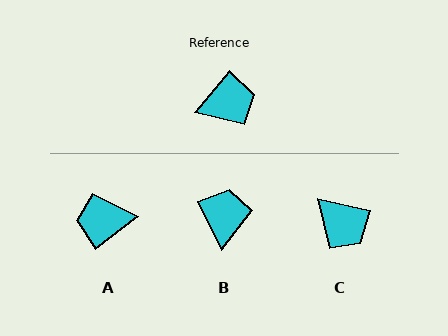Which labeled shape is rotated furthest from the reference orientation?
A, about 167 degrees away.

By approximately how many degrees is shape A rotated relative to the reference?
Approximately 167 degrees counter-clockwise.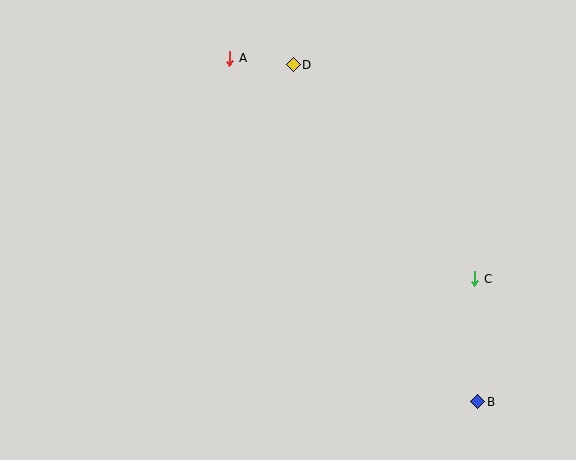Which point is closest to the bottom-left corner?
Point A is closest to the bottom-left corner.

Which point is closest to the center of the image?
Point D at (293, 65) is closest to the center.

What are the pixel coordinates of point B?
Point B is at (478, 402).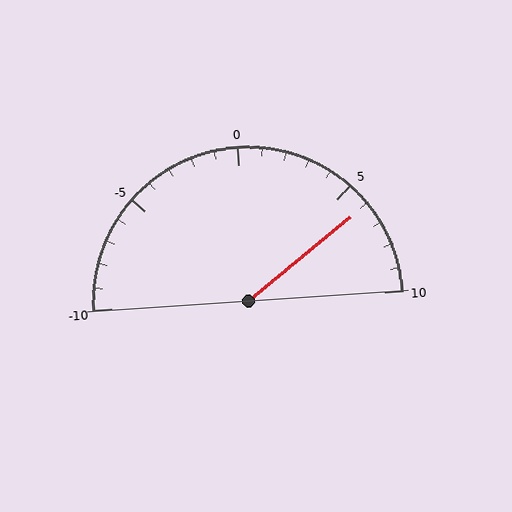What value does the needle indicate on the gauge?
The needle indicates approximately 6.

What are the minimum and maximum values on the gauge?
The gauge ranges from -10 to 10.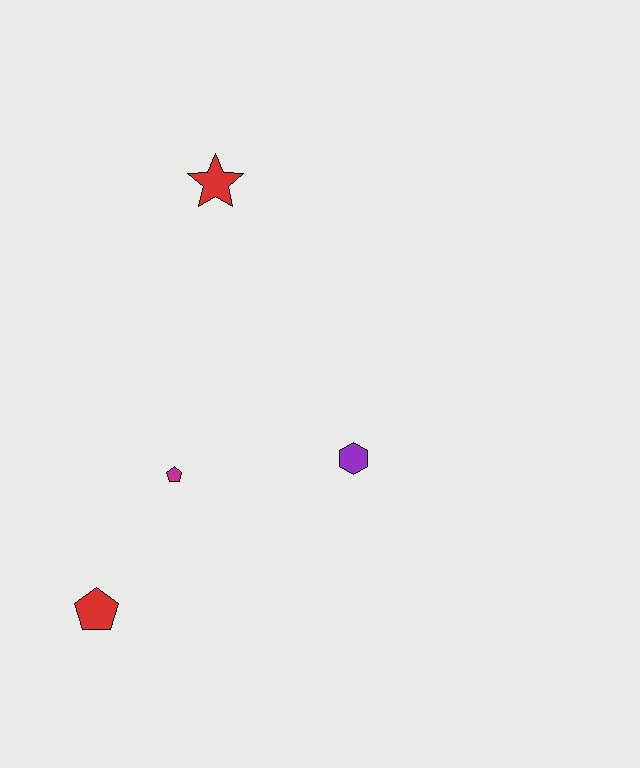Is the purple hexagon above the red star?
No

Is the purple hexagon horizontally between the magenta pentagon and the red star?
No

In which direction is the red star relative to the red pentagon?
The red star is above the red pentagon.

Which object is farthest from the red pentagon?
The red star is farthest from the red pentagon.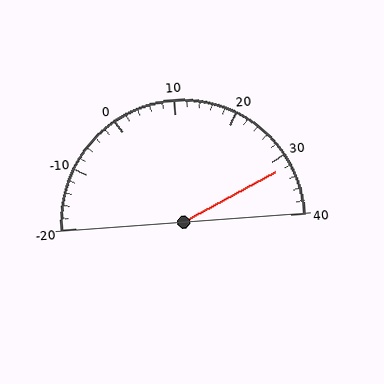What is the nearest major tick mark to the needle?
The nearest major tick mark is 30.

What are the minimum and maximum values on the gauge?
The gauge ranges from -20 to 40.